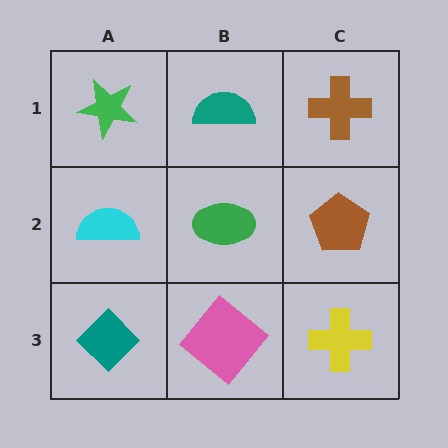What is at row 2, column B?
A green ellipse.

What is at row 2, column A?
A cyan semicircle.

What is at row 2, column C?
A brown pentagon.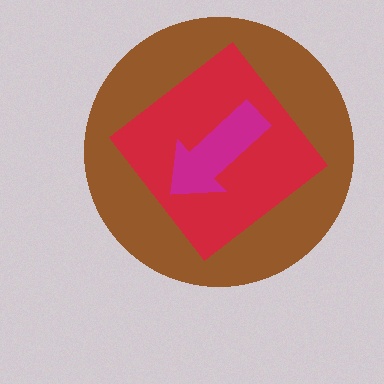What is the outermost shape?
The brown circle.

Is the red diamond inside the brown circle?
Yes.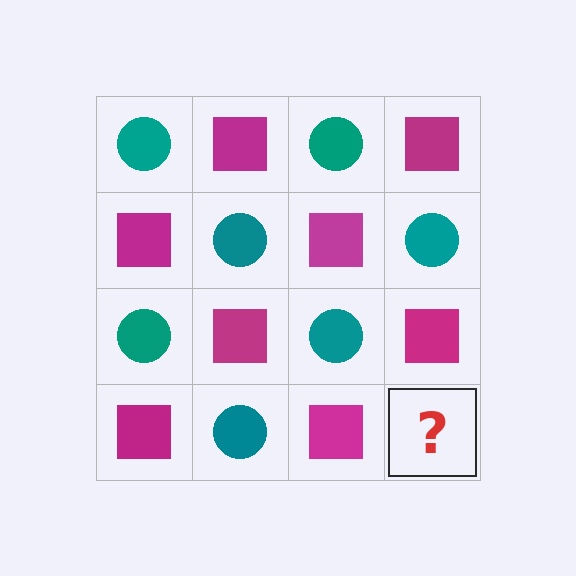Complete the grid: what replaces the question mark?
The question mark should be replaced with a teal circle.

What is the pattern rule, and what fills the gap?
The rule is that it alternates teal circle and magenta square in a checkerboard pattern. The gap should be filled with a teal circle.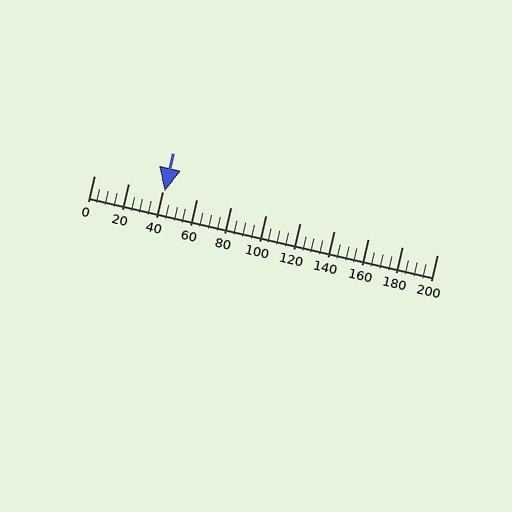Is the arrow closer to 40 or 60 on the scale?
The arrow is closer to 40.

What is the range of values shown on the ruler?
The ruler shows values from 0 to 200.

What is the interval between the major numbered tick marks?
The major tick marks are spaced 20 units apart.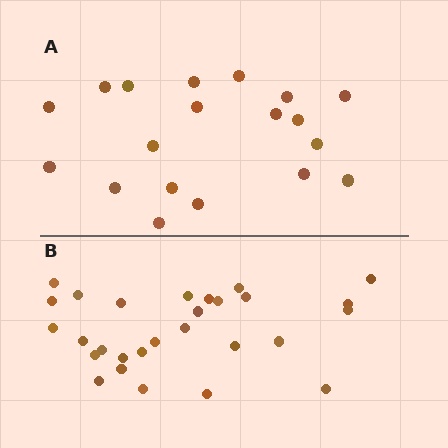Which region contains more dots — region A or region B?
Region B (the bottom region) has more dots.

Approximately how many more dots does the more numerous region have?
Region B has roughly 8 or so more dots than region A.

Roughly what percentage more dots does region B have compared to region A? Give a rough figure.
About 45% more.